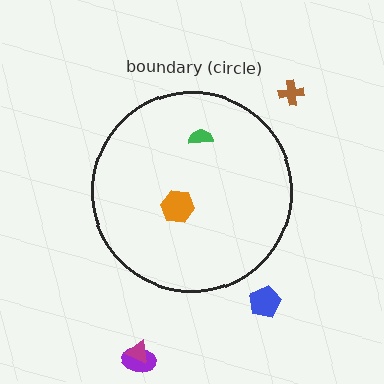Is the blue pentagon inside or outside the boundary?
Outside.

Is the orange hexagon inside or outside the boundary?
Inside.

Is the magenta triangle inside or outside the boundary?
Outside.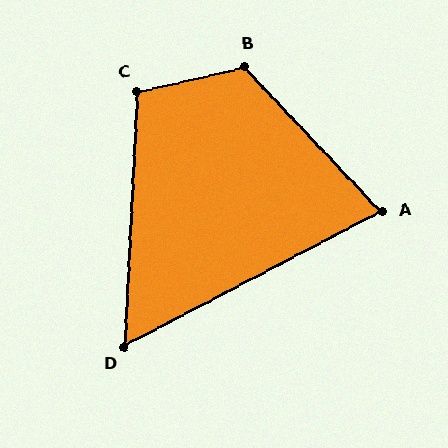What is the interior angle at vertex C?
Approximately 106 degrees (obtuse).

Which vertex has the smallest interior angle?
D, at approximately 60 degrees.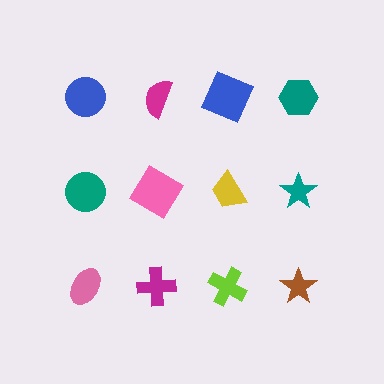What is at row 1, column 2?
A magenta semicircle.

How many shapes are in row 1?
4 shapes.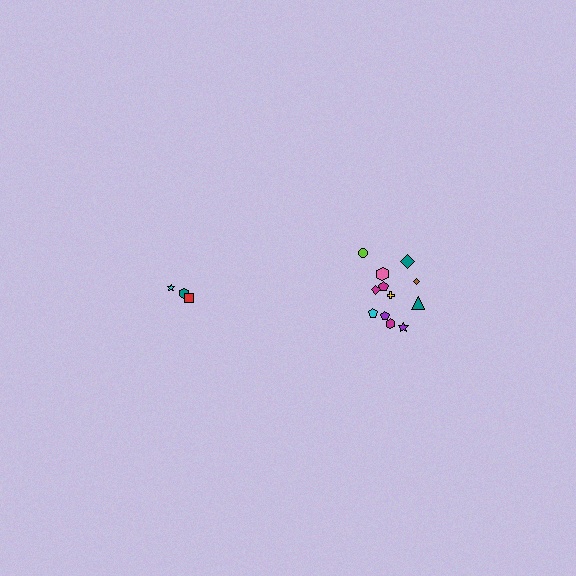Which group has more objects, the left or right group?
The right group.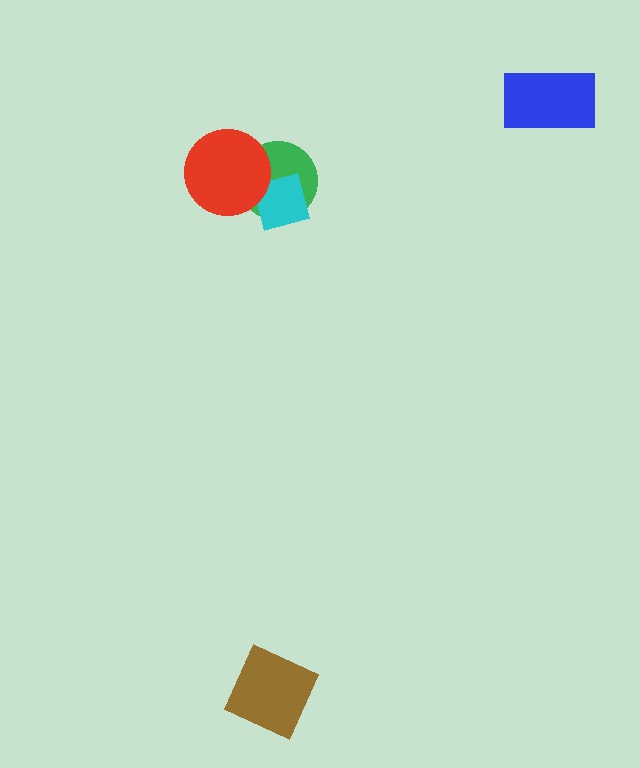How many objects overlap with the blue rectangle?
0 objects overlap with the blue rectangle.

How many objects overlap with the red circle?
2 objects overlap with the red circle.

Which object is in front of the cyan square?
The red circle is in front of the cyan square.